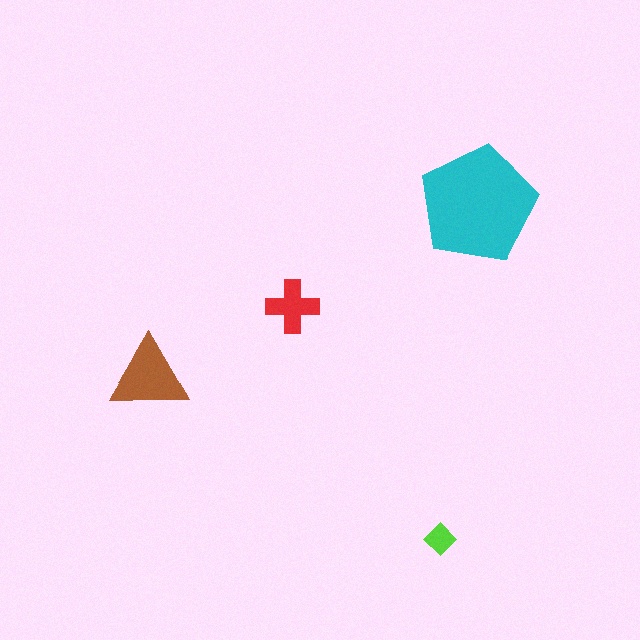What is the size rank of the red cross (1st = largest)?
3rd.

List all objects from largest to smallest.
The cyan pentagon, the brown triangle, the red cross, the lime diamond.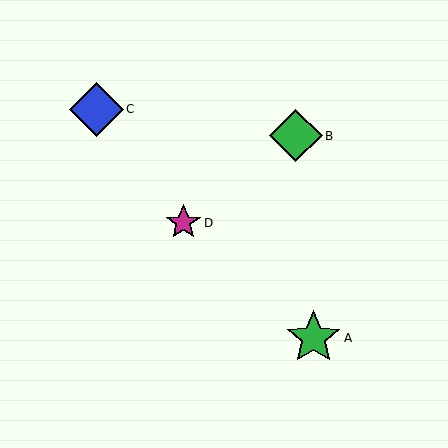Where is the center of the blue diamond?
The center of the blue diamond is at (96, 109).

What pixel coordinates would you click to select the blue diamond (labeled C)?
Click at (96, 109) to select the blue diamond C.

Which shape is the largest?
The green star (labeled A) is the largest.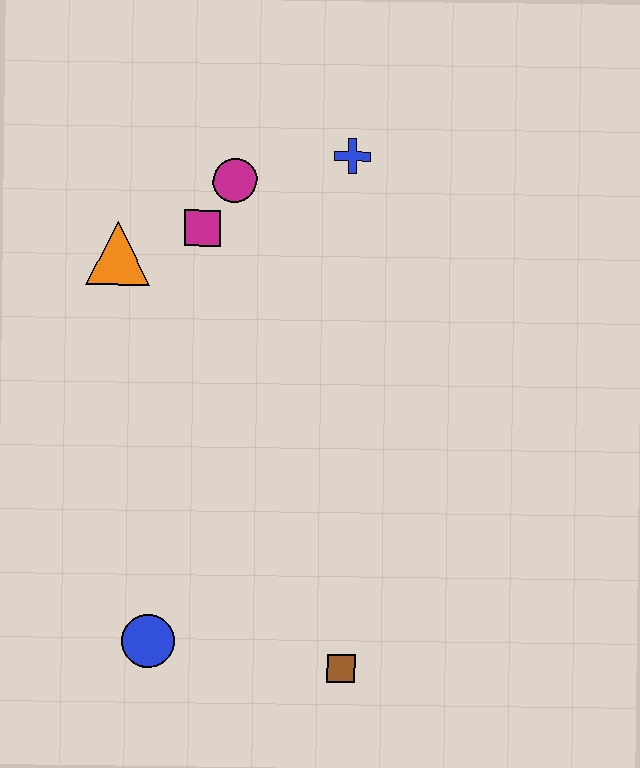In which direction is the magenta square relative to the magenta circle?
The magenta square is below the magenta circle.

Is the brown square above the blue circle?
No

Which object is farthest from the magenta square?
The brown square is farthest from the magenta square.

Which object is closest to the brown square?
The blue circle is closest to the brown square.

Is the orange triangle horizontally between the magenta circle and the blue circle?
No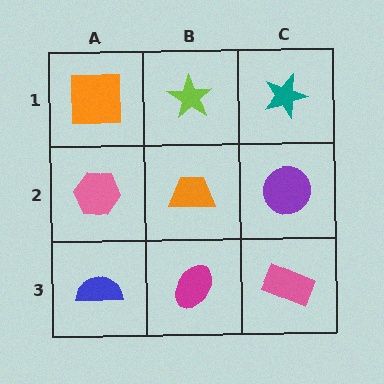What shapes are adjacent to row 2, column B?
A lime star (row 1, column B), a magenta ellipse (row 3, column B), a pink hexagon (row 2, column A), a purple circle (row 2, column C).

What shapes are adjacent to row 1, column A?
A pink hexagon (row 2, column A), a lime star (row 1, column B).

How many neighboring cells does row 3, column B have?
3.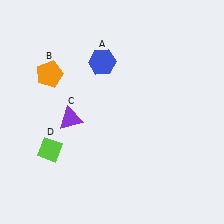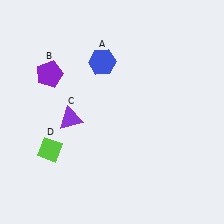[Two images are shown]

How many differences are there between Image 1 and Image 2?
There is 1 difference between the two images.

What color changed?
The pentagon (B) changed from orange in Image 1 to purple in Image 2.